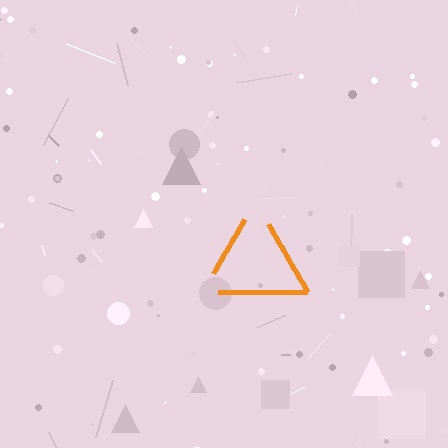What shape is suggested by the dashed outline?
The dashed outline suggests a triangle.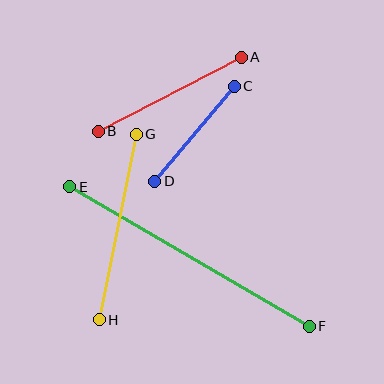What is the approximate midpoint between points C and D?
The midpoint is at approximately (194, 134) pixels.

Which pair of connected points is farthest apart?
Points E and F are farthest apart.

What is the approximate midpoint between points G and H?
The midpoint is at approximately (118, 227) pixels.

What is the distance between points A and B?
The distance is approximately 161 pixels.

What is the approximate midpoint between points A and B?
The midpoint is at approximately (170, 94) pixels.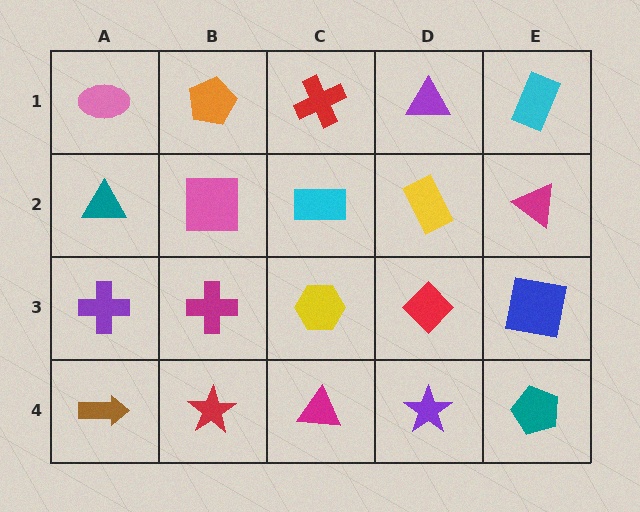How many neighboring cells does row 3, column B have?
4.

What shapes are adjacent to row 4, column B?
A magenta cross (row 3, column B), a brown arrow (row 4, column A), a magenta triangle (row 4, column C).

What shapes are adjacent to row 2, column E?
A cyan rectangle (row 1, column E), a blue square (row 3, column E), a yellow rectangle (row 2, column D).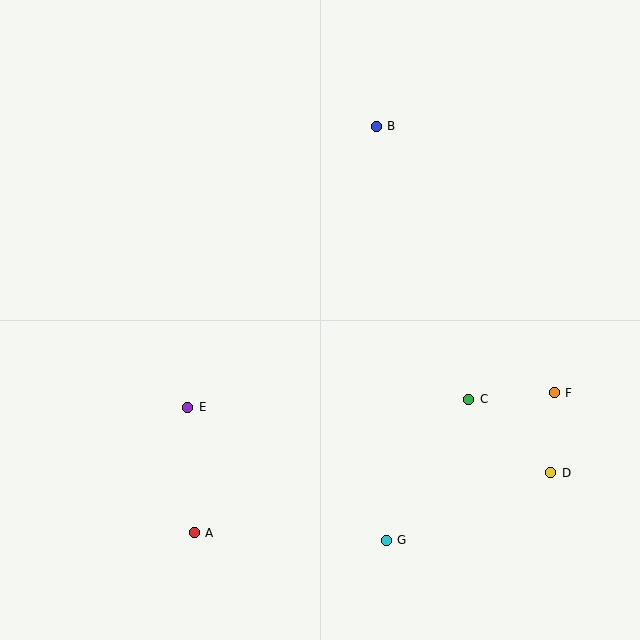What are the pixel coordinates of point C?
Point C is at (469, 399).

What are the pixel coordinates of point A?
Point A is at (194, 533).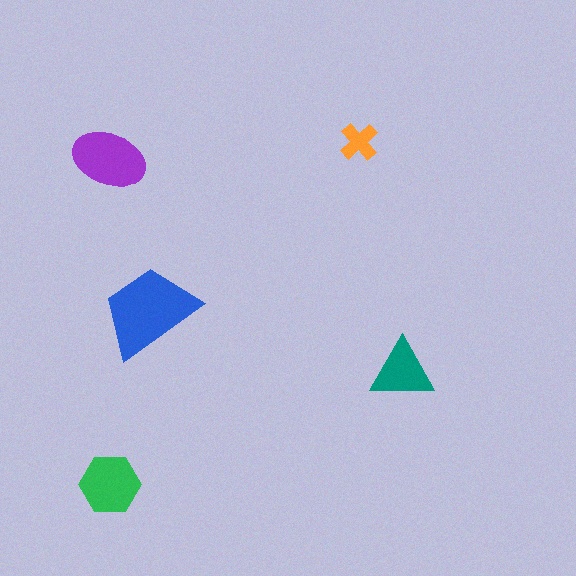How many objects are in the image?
There are 5 objects in the image.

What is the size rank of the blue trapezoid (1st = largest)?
1st.